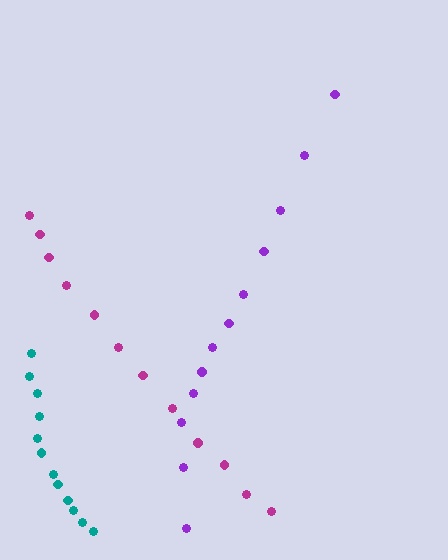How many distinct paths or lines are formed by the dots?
There are 3 distinct paths.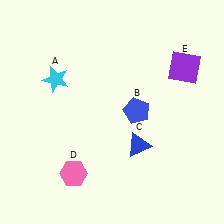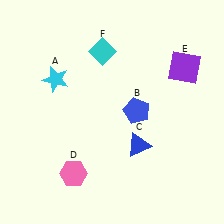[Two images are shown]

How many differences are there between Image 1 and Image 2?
There is 1 difference between the two images.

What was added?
A cyan diamond (F) was added in Image 2.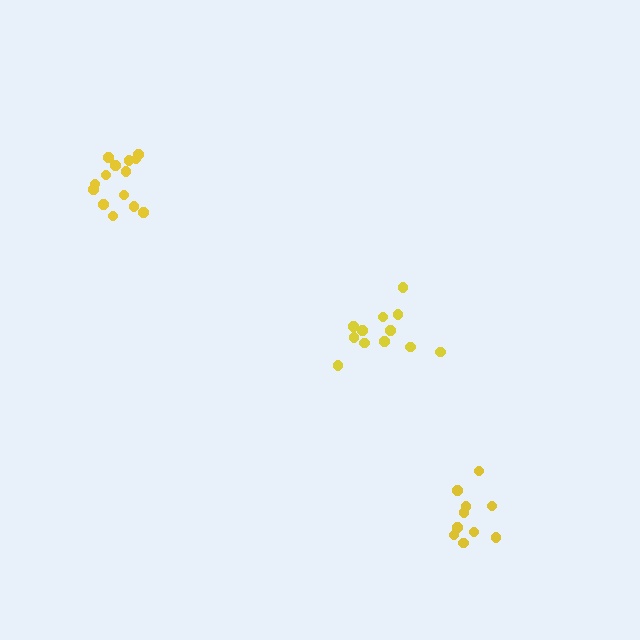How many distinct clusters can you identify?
There are 3 distinct clusters.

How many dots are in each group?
Group 1: 12 dots, Group 2: 10 dots, Group 3: 14 dots (36 total).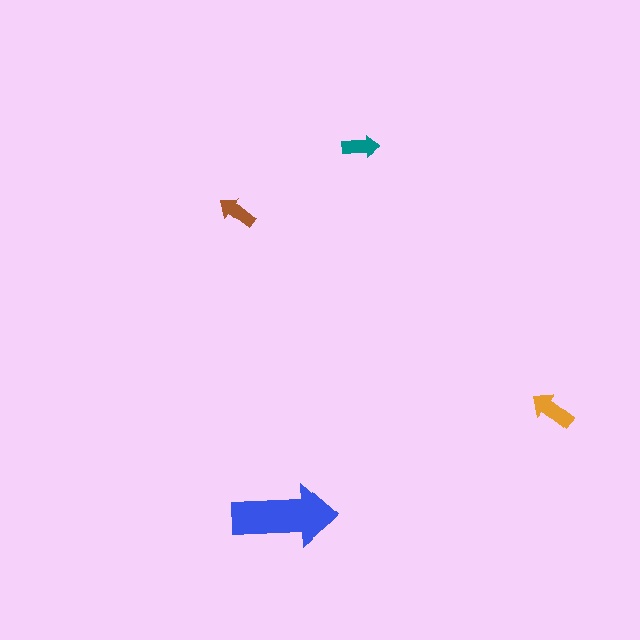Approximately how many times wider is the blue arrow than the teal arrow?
About 3 times wider.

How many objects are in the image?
There are 4 objects in the image.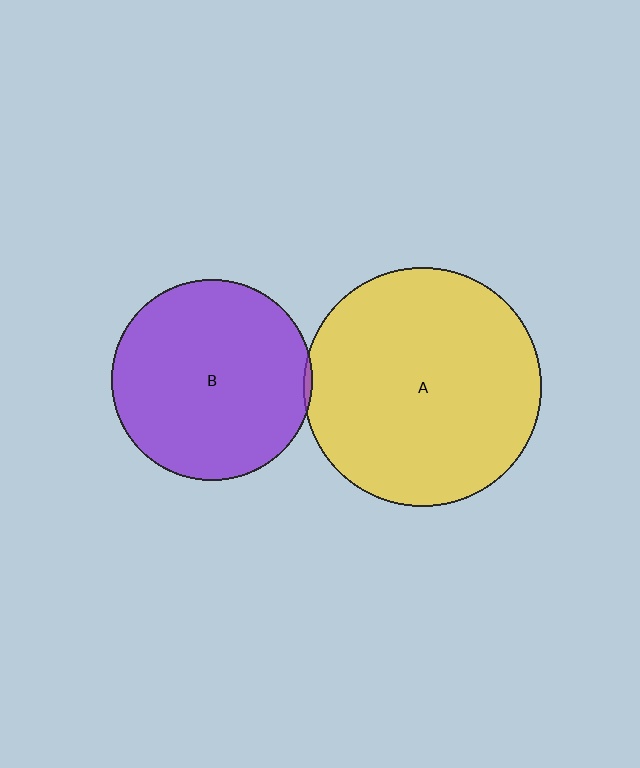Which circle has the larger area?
Circle A (yellow).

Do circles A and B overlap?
Yes.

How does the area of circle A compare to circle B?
Approximately 1.4 times.